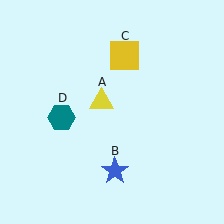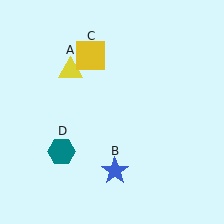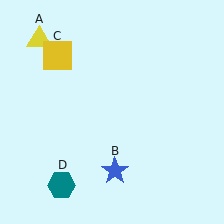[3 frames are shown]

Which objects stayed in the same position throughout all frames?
Blue star (object B) remained stationary.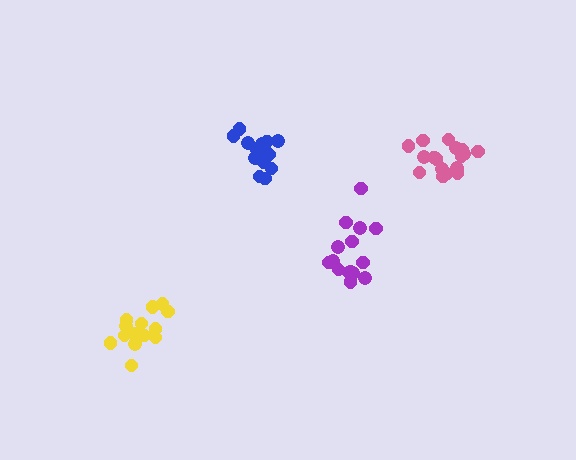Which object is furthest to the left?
The yellow cluster is leftmost.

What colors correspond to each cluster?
The clusters are colored: pink, yellow, purple, blue.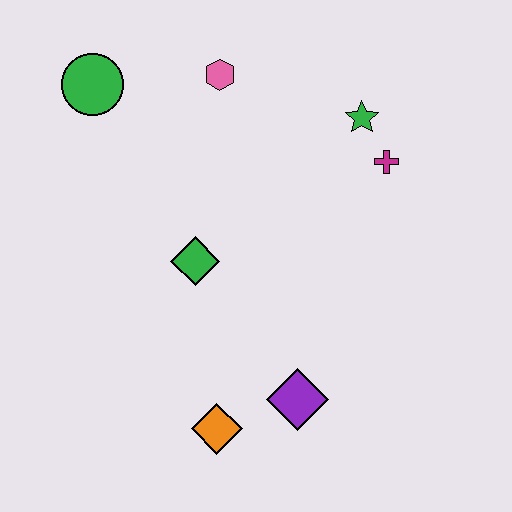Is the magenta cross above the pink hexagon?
No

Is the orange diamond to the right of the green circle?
Yes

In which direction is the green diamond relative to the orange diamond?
The green diamond is above the orange diamond.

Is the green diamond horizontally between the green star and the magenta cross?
No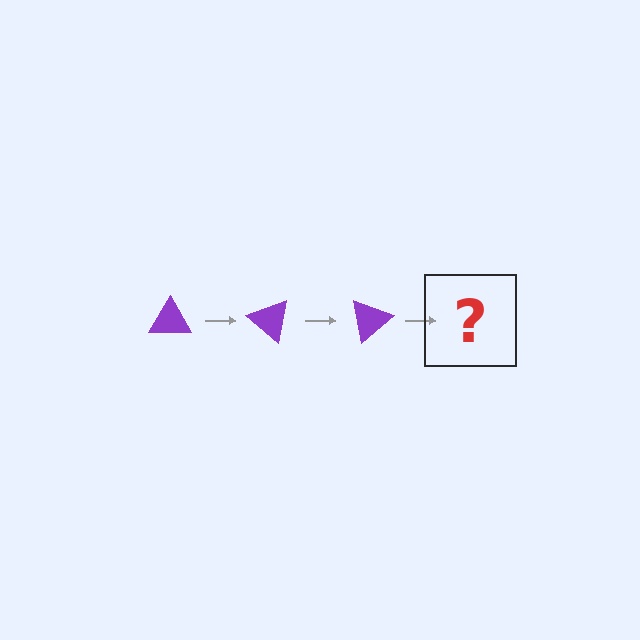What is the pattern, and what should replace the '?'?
The pattern is that the triangle rotates 40 degrees each step. The '?' should be a purple triangle rotated 120 degrees.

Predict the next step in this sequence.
The next step is a purple triangle rotated 120 degrees.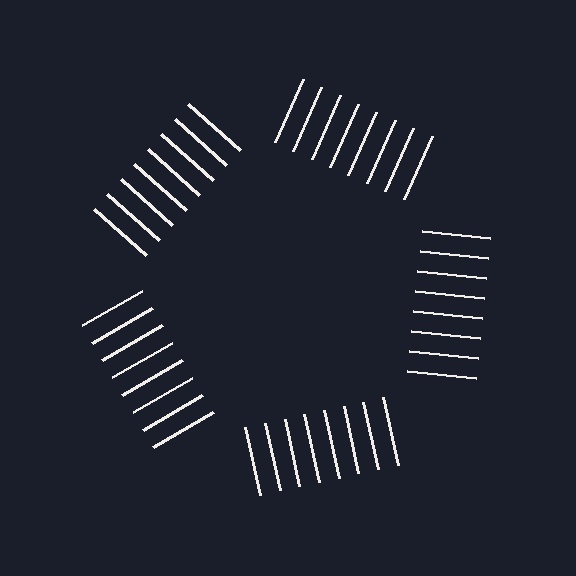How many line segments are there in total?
40 — 8 along each of the 5 edges.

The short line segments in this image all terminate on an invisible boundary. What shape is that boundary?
An illusory pentagon — the line segments terminate on its edges but no continuous stroke is drawn.